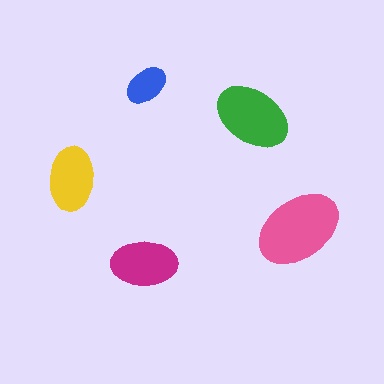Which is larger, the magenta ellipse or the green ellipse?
The green one.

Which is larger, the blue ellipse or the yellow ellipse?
The yellow one.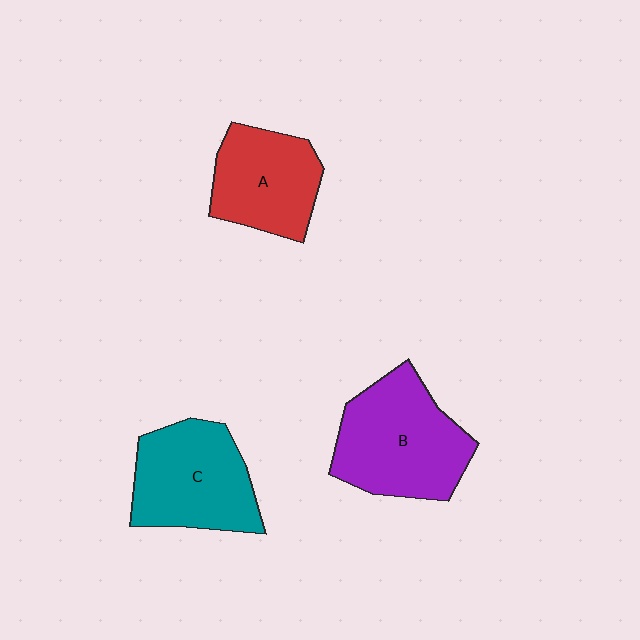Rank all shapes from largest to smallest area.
From largest to smallest: B (purple), C (teal), A (red).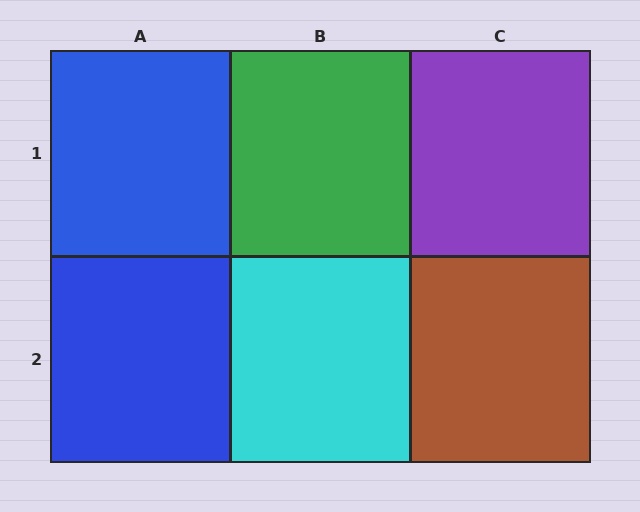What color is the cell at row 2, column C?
Brown.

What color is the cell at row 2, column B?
Cyan.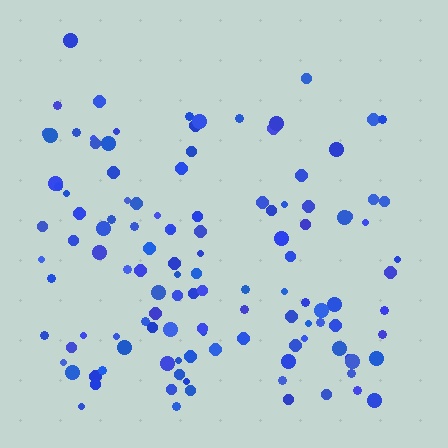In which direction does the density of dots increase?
From top to bottom, with the bottom side densest.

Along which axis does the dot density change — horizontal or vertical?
Vertical.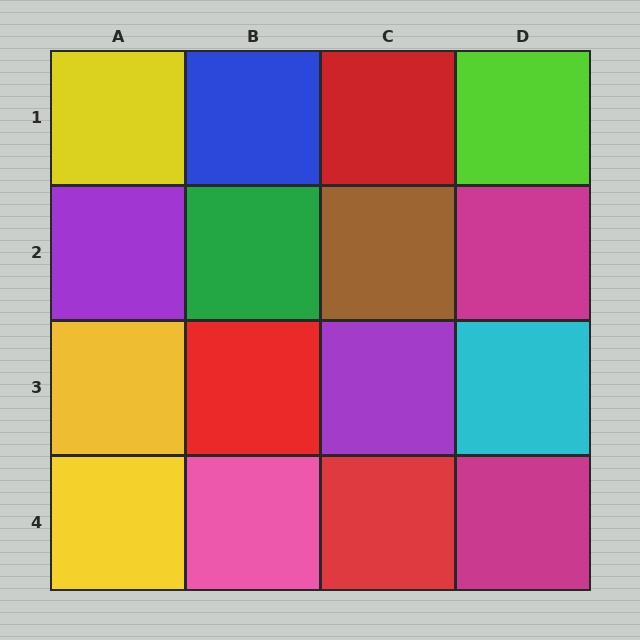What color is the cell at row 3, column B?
Red.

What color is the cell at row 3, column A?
Yellow.